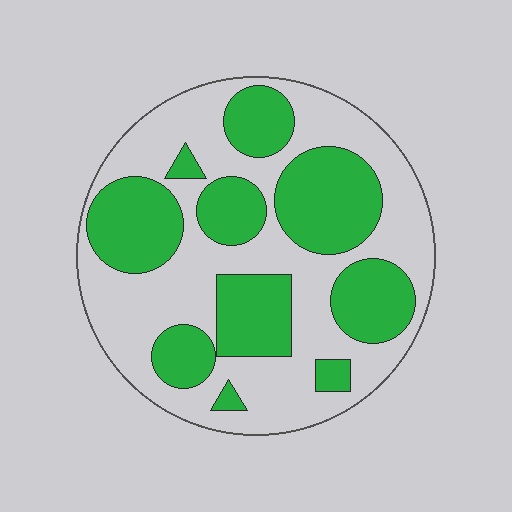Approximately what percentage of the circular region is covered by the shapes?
Approximately 40%.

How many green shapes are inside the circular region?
10.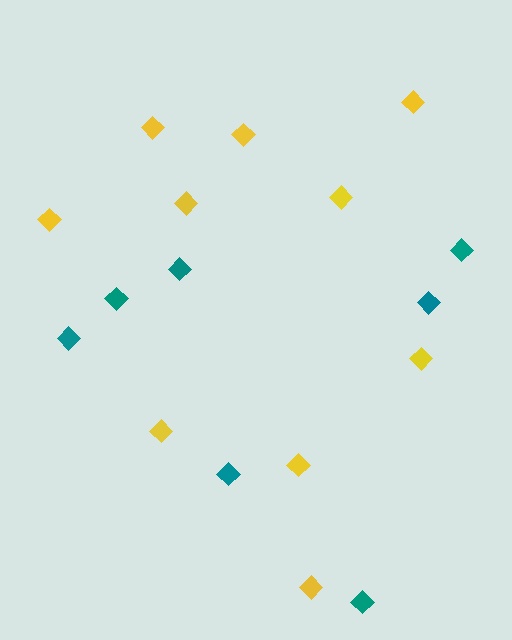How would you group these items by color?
There are 2 groups: one group of yellow diamonds (10) and one group of teal diamonds (7).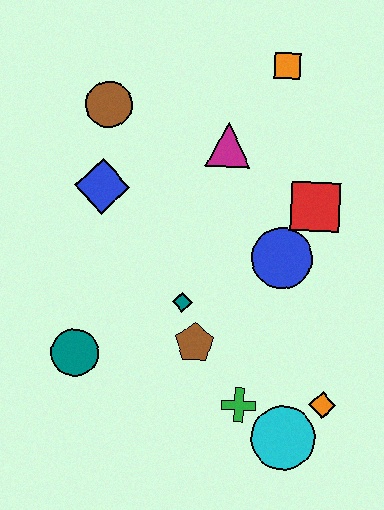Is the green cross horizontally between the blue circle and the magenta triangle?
Yes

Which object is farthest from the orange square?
The cyan circle is farthest from the orange square.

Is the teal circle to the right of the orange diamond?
No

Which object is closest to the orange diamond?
The cyan circle is closest to the orange diamond.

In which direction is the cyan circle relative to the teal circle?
The cyan circle is to the right of the teal circle.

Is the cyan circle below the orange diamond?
Yes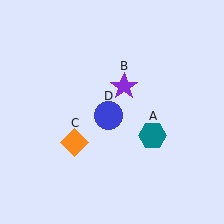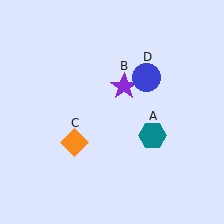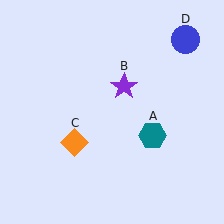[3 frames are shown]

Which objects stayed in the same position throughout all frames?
Teal hexagon (object A) and purple star (object B) and orange diamond (object C) remained stationary.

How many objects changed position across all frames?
1 object changed position: blue circle (object D).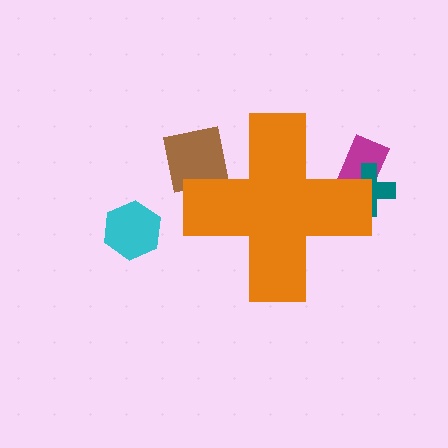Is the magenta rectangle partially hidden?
Yes, the magenta rectangle is partially hidden behind the orange cross.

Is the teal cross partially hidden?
Yes, the teal cross is partially hidden behind the orange cross.